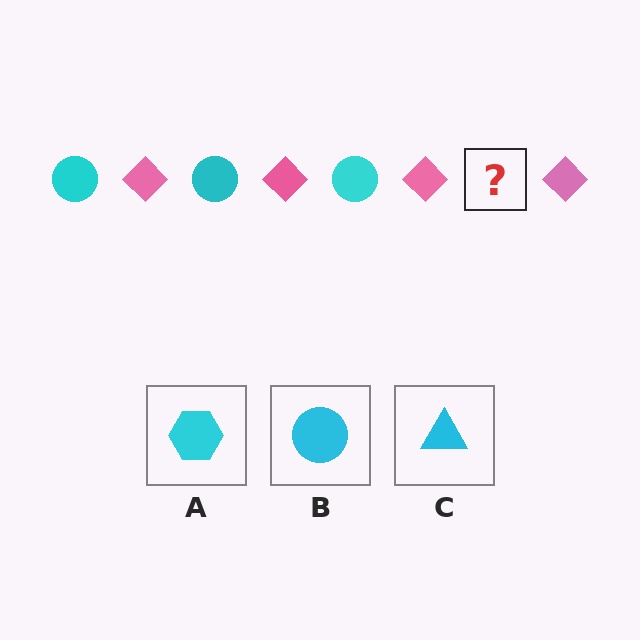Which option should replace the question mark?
Option B.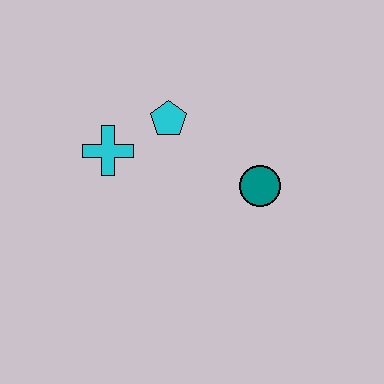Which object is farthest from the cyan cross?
The teal circle is farthest from the cyan cross.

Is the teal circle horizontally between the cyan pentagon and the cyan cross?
No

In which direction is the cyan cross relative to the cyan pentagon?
The cyan cross is to the left of the cyan pentagon.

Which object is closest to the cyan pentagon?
The cyan cross is closest to the cyan pentagon.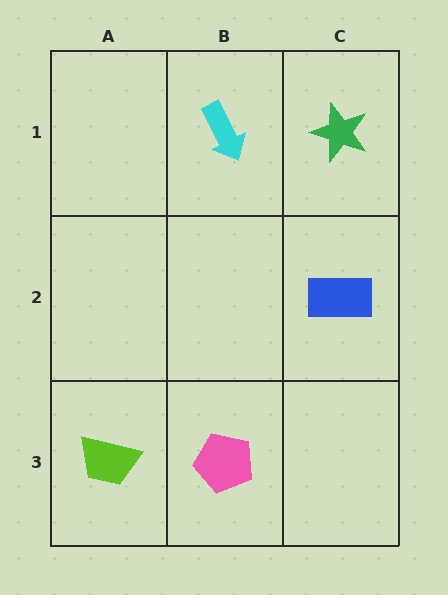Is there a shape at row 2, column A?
No, that cell is empty.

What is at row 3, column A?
A lime trapezoid.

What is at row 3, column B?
A pink pentagon.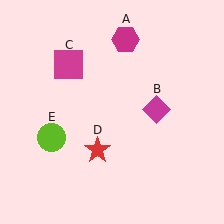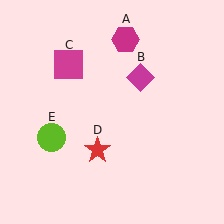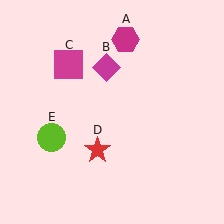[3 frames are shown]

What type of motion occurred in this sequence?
The magenta diamond (object B) rotated counterclockwise around the center of the scene.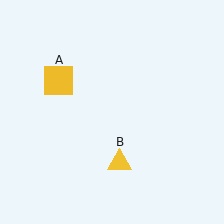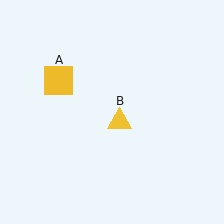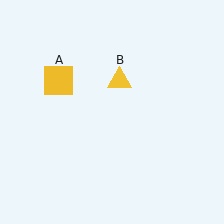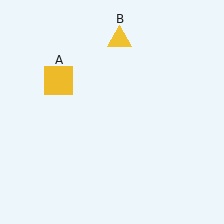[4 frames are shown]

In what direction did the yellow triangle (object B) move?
The yellow triangle (object B) moved up.